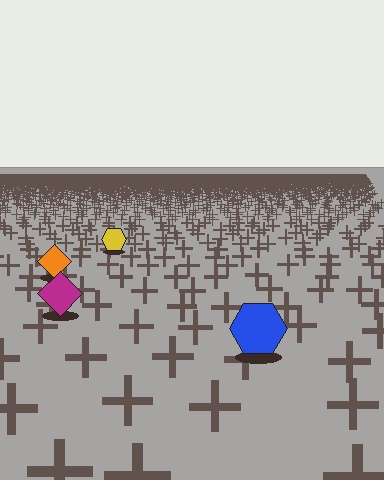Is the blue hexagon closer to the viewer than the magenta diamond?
Yes. The blue hexagon is closer — you can tell from the texture gradient: the ground texture is coarser near it.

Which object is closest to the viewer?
The blue hexagon is closest. The texture marks near it are larger and more spread out.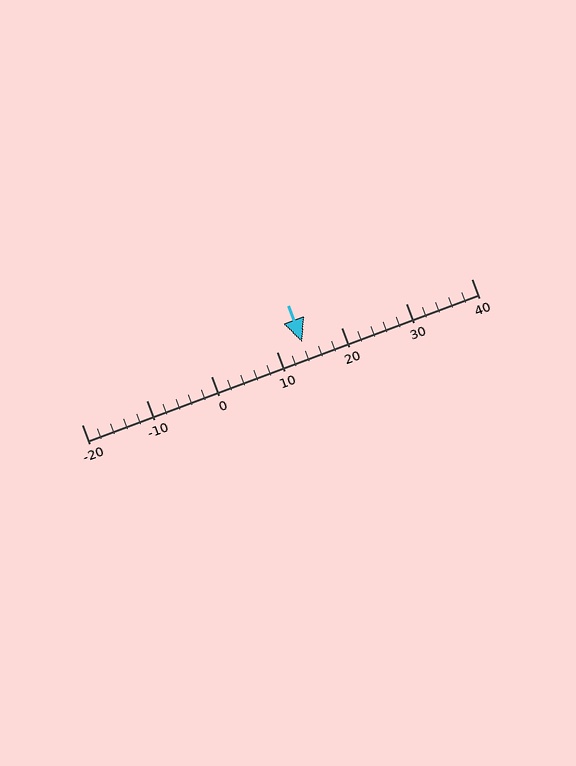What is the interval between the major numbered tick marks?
The major tick marks are spaced 10 units apart.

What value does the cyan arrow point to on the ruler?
The cyan arrow points to approximately 14.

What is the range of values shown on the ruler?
The ruler shows values from -20 to 40.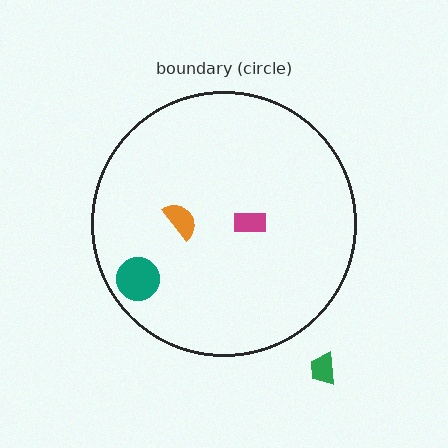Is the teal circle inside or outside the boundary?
Inside.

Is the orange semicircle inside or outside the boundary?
Inside.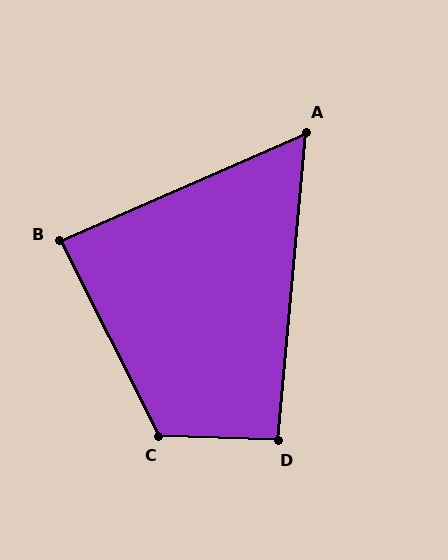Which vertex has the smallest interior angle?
A, at approximately 61 degrees.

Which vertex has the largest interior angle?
C, at approximately 119 degrees.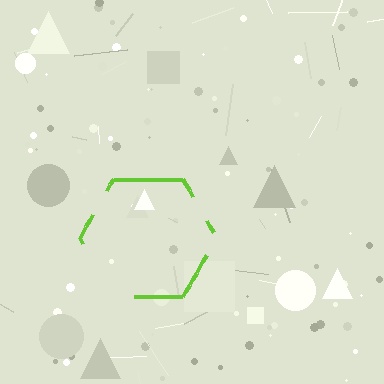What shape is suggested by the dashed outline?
The dashed outline suggests a hexagon.